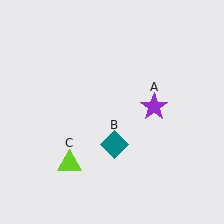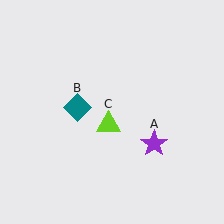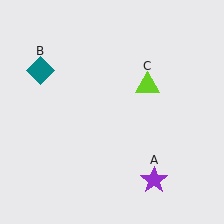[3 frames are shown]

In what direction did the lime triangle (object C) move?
The lime triangle (object C) moved up and to the right.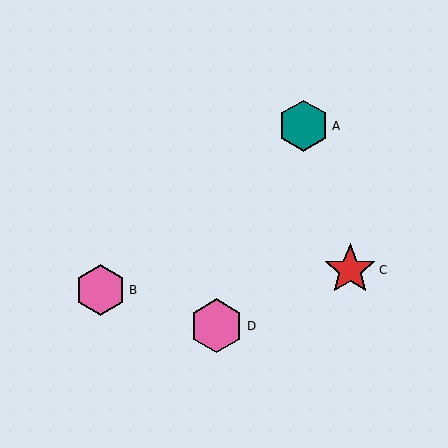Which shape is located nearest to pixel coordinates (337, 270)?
The red star (labeled C) at (350, 270) is nearest to that location.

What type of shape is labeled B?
Shape B is a pink hexagon.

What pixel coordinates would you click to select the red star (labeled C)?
Click at (350, 270) to select the red star C.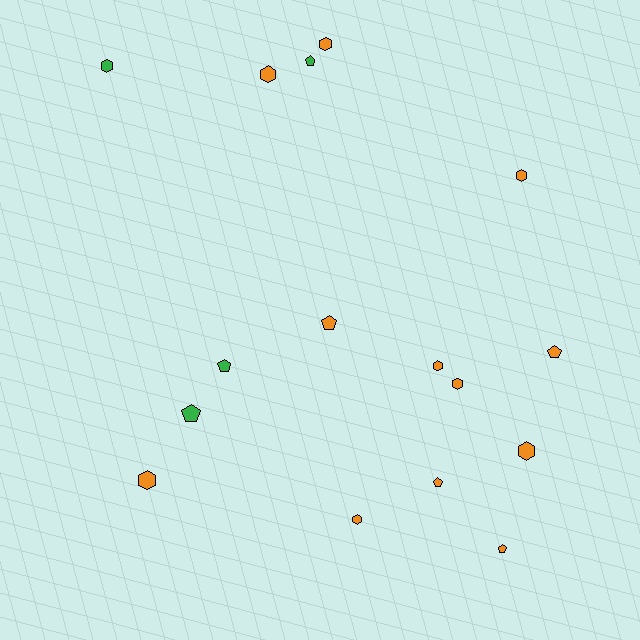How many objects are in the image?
There are 16 objects.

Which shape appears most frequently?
Hexagon, with 9 objects.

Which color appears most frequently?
Orange, with 12 objects.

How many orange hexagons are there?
There are 8 orange hexagons.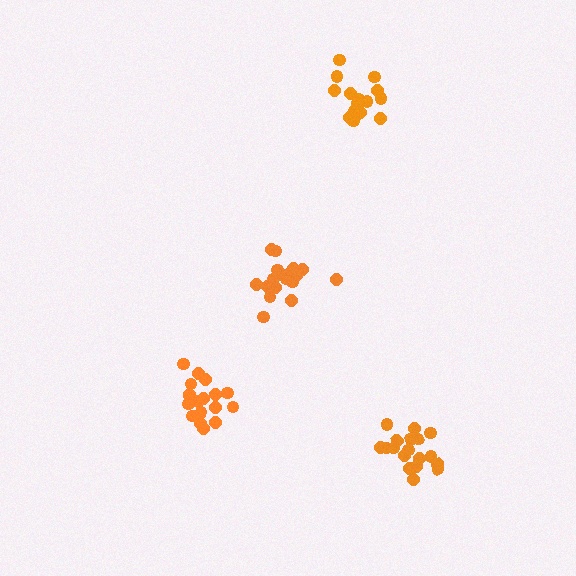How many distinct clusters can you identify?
There are 4 distinct clusters.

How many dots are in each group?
Group 1: 19 dots, Group 2: 19 dots, Group 3: 18 dots, Group 4: 16 dots (72 total).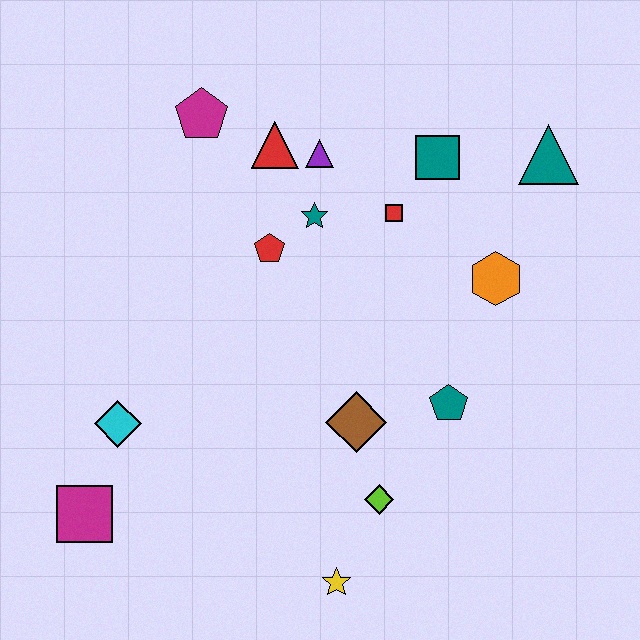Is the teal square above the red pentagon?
Yes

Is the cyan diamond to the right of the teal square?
No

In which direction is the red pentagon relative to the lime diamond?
The red pentagon is above the lime diamond.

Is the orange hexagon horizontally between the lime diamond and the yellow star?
No